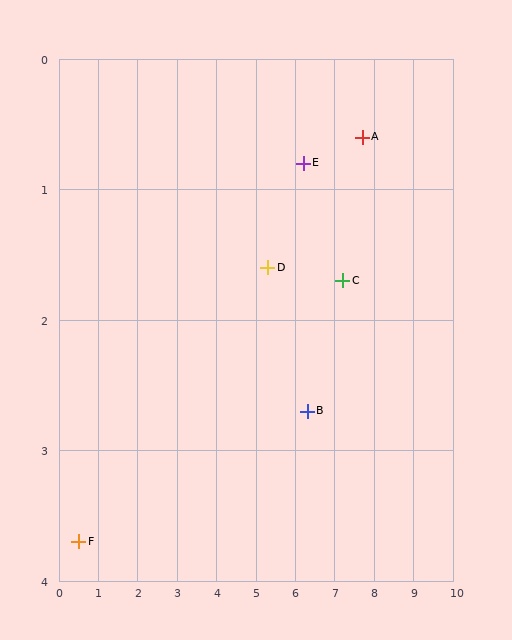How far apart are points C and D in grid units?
Points C and D are about 1.9 grid units apart.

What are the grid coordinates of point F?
Point F is at approximately (0.5, 3.7).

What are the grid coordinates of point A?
Point A is at approximately (7.7, 0.6).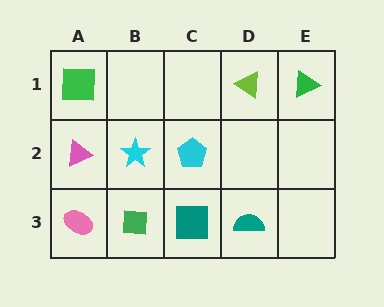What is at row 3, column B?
A green square.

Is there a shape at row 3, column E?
No, that cell is empty.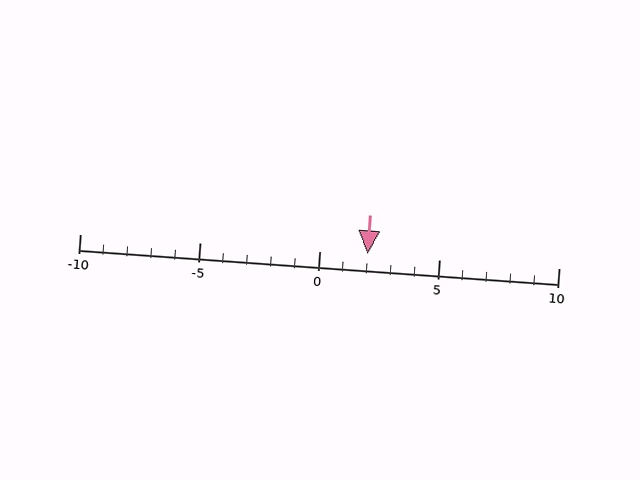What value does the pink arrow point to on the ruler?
The pink arrow points to approximately 2.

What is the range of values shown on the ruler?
The ruler shows values from -10 to 10.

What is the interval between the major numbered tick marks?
The major tick marks are spaced 5 units apart.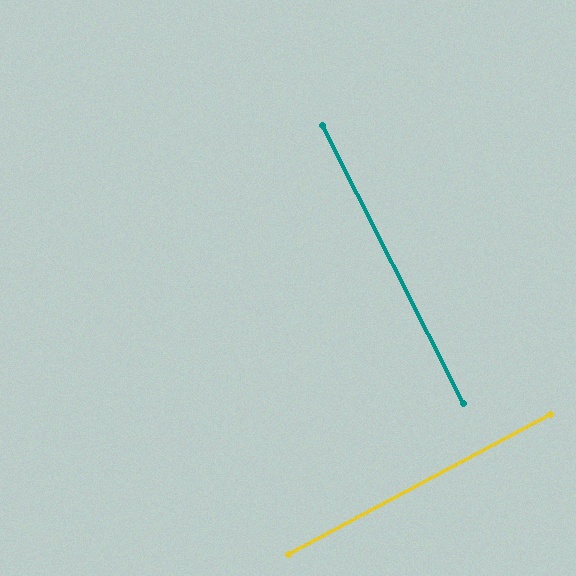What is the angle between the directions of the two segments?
Approximately 89 degrees.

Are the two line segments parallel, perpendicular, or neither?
Perpendicular — they meet at approximately 89°.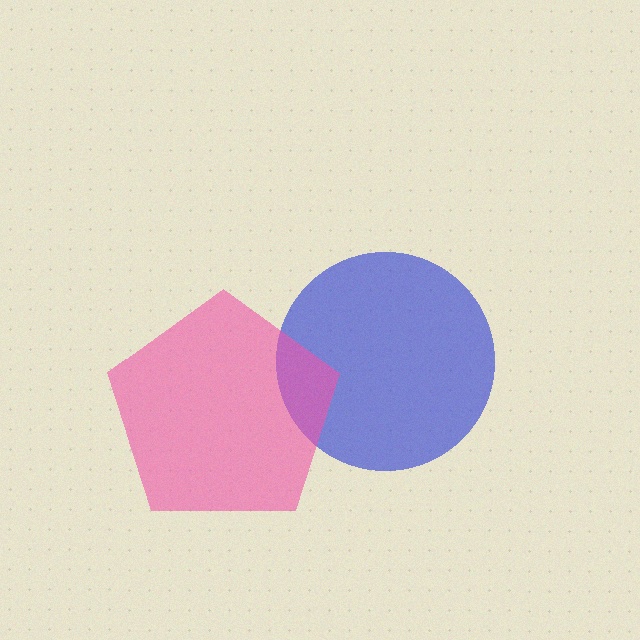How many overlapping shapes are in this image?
There are 2 overlapping shapes in the image.